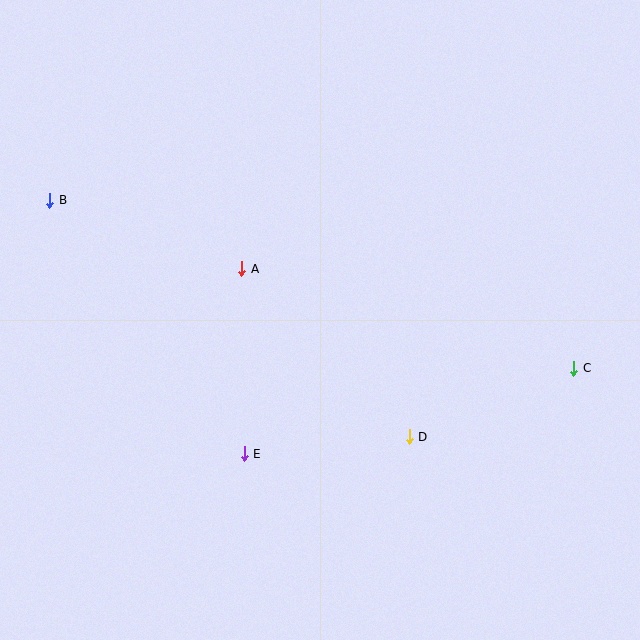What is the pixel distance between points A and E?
The distance between A and E is 185 pixels.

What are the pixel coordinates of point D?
Point D is at (409, 437).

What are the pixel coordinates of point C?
Point C is at (574, 368).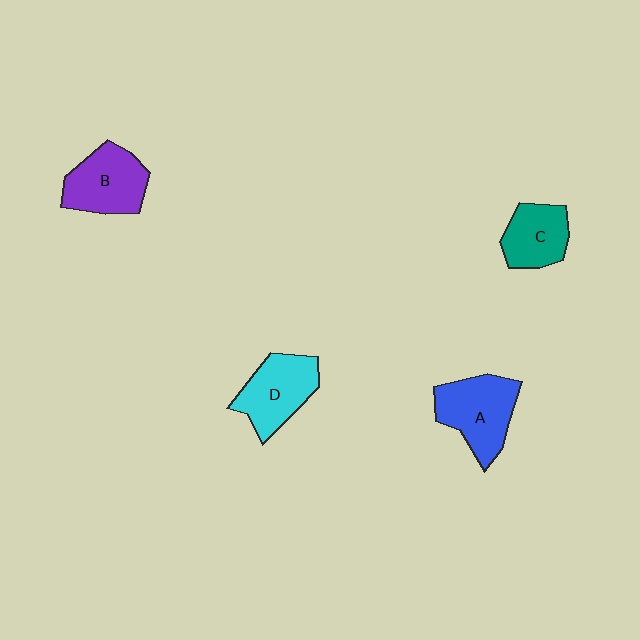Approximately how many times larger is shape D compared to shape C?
Approximately 1.3 times.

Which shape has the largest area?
Shape A (blue).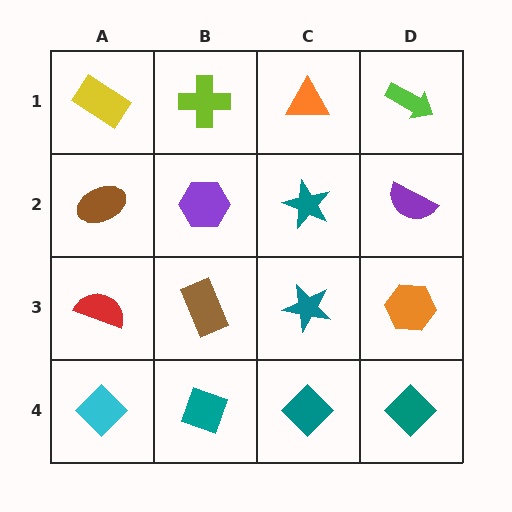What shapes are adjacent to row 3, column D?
A purple semicircle (row 2, column D), a teal diamond (row 4, column D), a teal star (row 3, column C).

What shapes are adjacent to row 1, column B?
A purple hexagon (row 2, column B), a yellow rectangle (row 1, column A), an orange triangle (row 1, column C).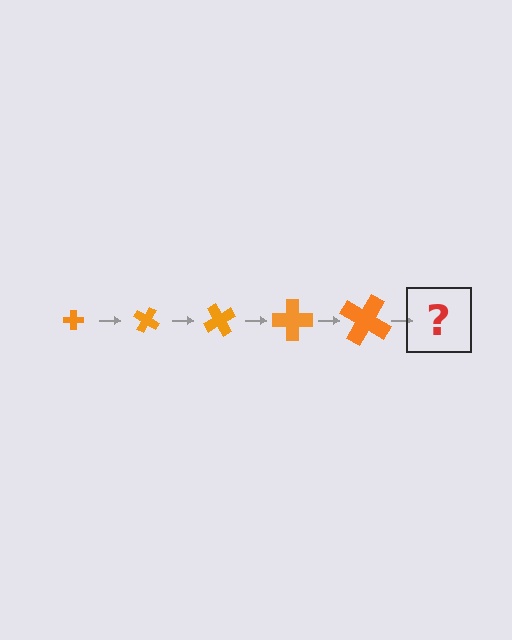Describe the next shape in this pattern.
It should be a cross, larger than the previous one and rotated 150 degrees from the start.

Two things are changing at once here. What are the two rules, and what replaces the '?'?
The two rules are that the cross grows larger each step and it rotates 30 degrees each step. The '?' should be a cross, larger than the previous one and rotated 150 degrees from the start.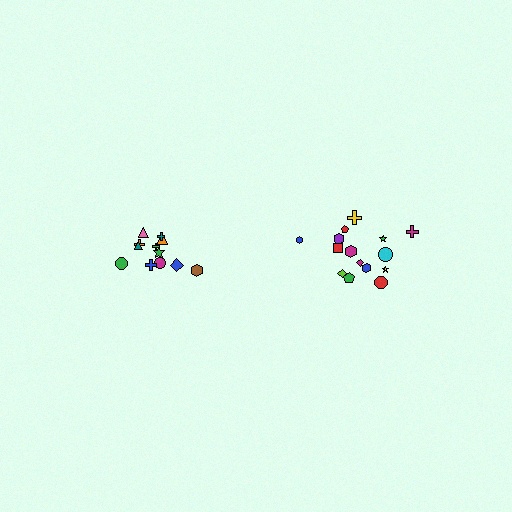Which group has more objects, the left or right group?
The right group.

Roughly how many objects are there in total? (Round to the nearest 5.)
Roughly 25 objects in total.